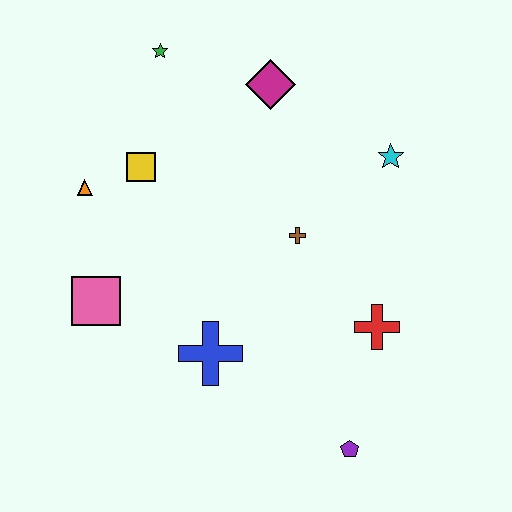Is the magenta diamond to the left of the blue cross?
No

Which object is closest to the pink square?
The orange triangle is closest to the pink square.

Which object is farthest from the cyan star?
The pink square is farthest from the cyan star.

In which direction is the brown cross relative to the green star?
The brown cross is below the green star.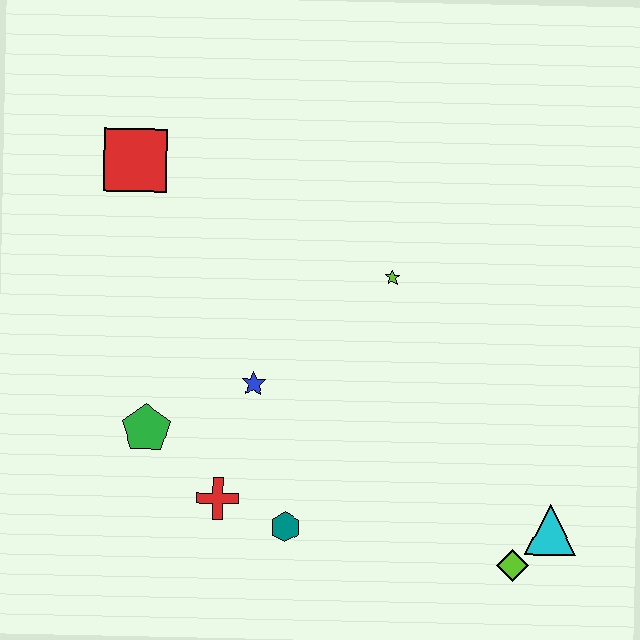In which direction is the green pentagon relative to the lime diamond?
The green pentagon is to the left of the lime diamond.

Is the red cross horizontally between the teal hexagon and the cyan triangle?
No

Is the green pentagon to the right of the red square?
Yes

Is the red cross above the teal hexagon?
Yes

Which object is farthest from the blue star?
The cyan triangle is farthest from the blue star.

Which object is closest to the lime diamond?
The cyan triangle is closest to the lime diamond.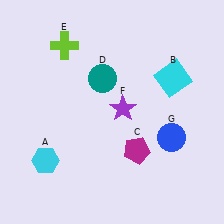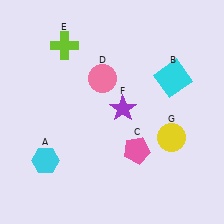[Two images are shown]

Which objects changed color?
C changed from magenta to pink. D changed from teal to pink. G changed from blue to yellow.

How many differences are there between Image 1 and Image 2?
There are 3 differences between the two images.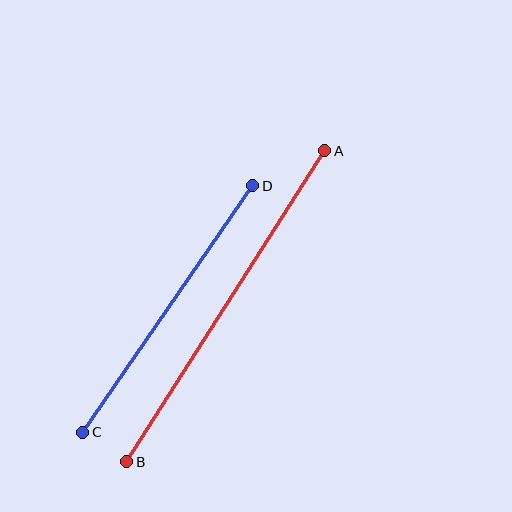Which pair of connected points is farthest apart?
Points A and B are farthest apart.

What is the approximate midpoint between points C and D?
The midpoint is at approximately (168, 309) pixels.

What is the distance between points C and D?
The distance is approximately 299 pixels.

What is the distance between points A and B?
The distance is approximately 369 pixels.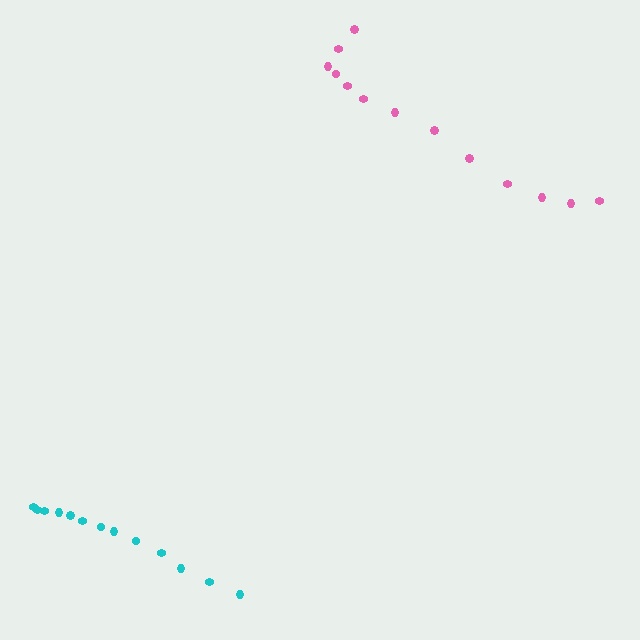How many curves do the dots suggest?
There are 2 distinct paths.